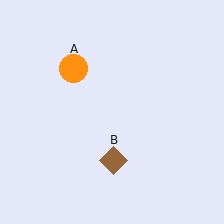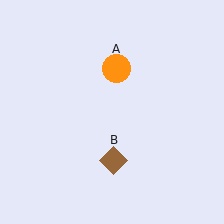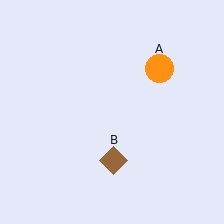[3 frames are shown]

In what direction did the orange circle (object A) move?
The orange circle (object A) moved right.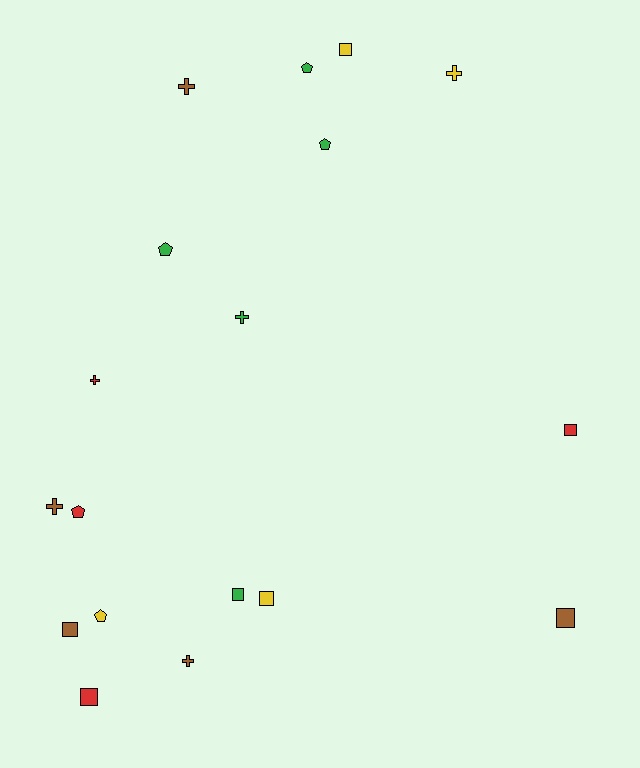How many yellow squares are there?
There are 2 yellow squares.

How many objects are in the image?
There are 18 objects.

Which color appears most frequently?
Green, with 5 objects.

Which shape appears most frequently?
Square, with 7 objects.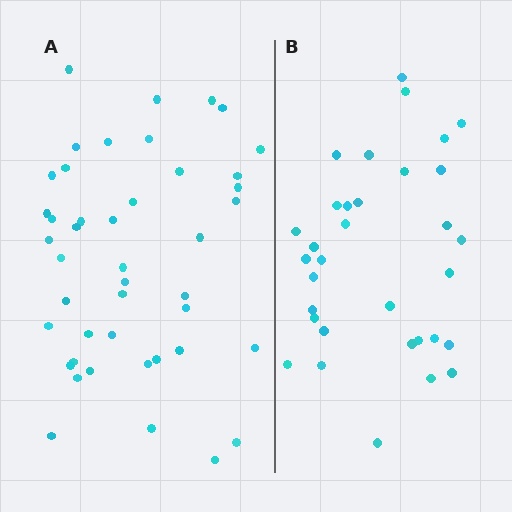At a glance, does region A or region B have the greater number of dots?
Region A (the left region) has more dots.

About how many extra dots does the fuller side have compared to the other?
Region A has roughly 12 or so more dots than region B.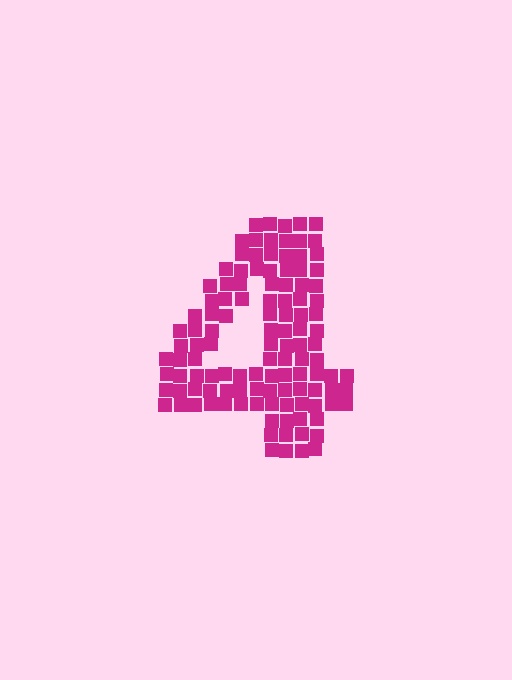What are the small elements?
The small elements are squares.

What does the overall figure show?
The overall figure shows the digit 4.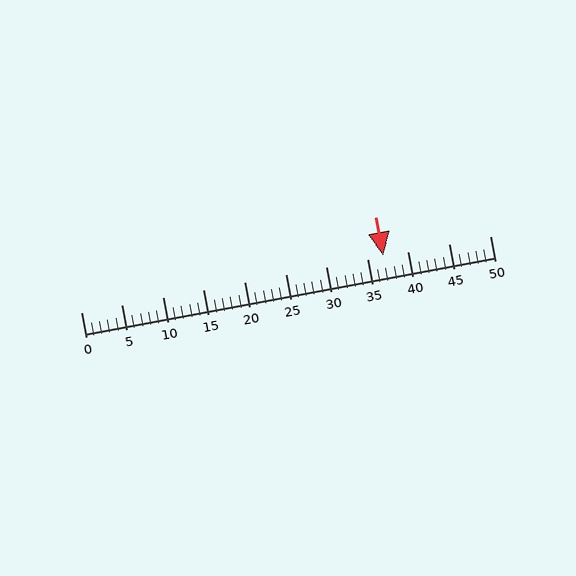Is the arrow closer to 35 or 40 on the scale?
The arrow is closer to 35.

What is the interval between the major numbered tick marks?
The major tick marks are spaced 5 units apart.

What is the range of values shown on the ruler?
The ruler shows values from 0 to 50.